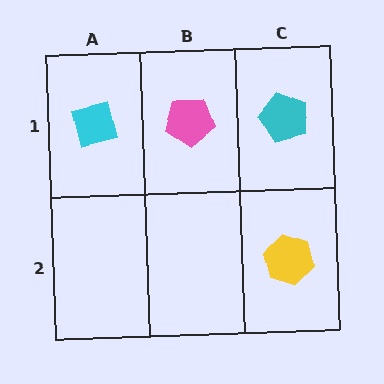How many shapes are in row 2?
1 shape.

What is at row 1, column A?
A cyan square.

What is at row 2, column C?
A yellow hexagon.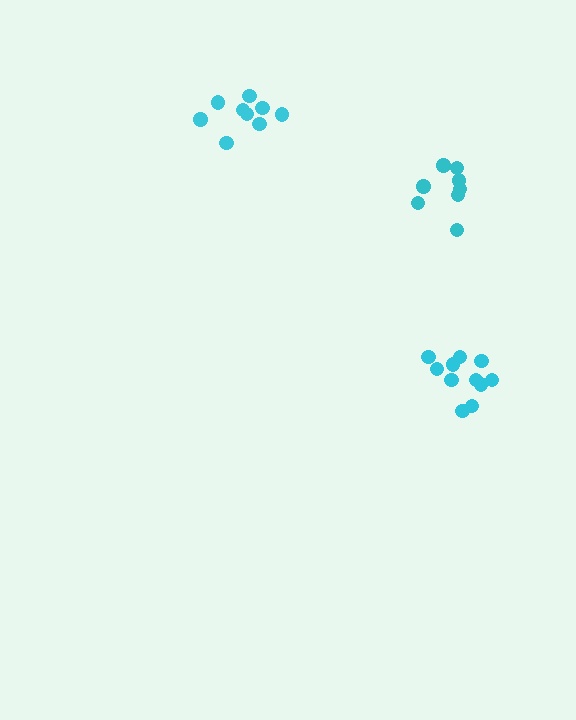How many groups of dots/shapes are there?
There are 3 groups.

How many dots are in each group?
Group 1: 9 dots, Group 2: 8 dots, Group 3: 11 dots (28 total).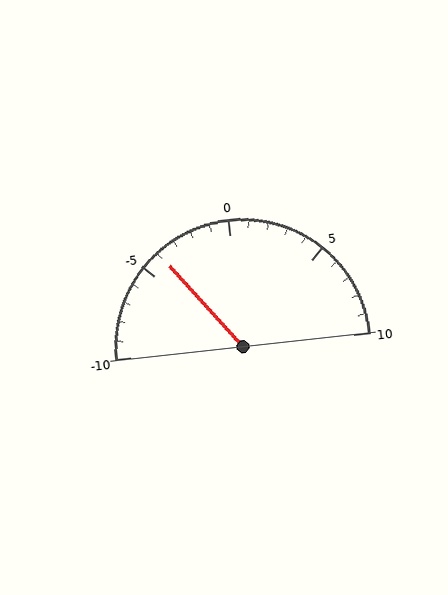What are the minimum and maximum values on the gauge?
The gauge ranges from -10 to 10.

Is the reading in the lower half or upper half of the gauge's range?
The reading is in the lower half of the range (-10 to 10).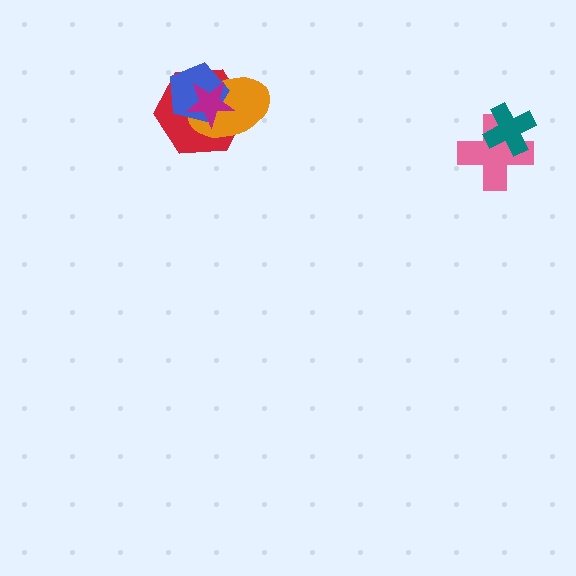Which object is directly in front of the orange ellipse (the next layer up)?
The blue pentagon is directly in front of the orange ellipse.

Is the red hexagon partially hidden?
Yes, it is partially covered by another shape.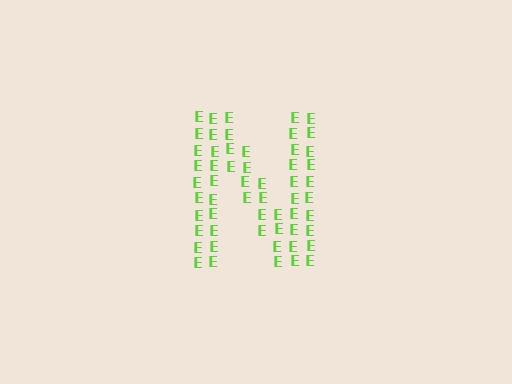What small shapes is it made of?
It is made of small letter E's.